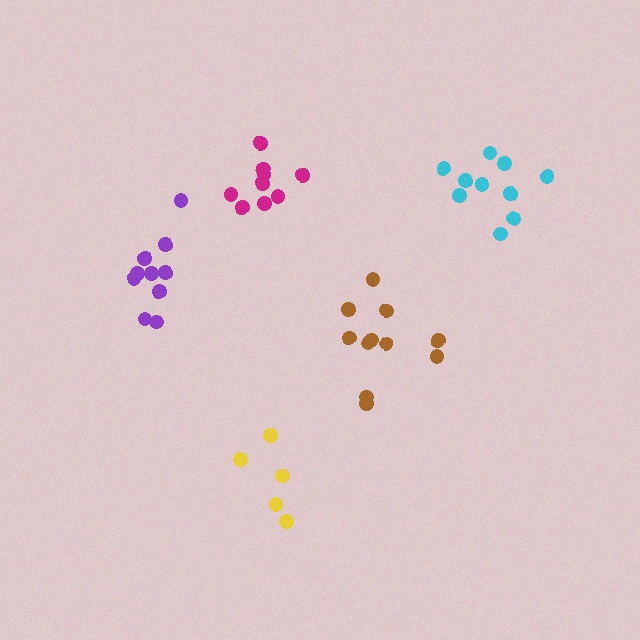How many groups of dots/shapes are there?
There are 5 groups.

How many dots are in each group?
Group 1: 10 dots, Group 2: 10 dots, Group 3: 11 dots, Group 4: 5 dots, Group 5: 9 dots (45 total).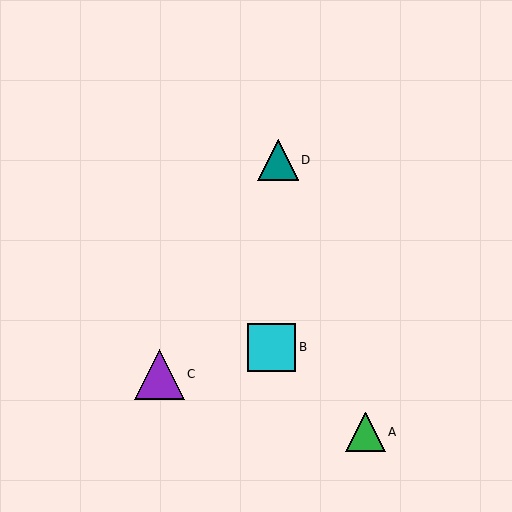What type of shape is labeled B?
Shape B is a cyan square.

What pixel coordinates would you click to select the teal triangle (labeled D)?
Click at (278, 160) to select the teal triangle D.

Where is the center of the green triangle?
The center of the green triangle is at (365, 432).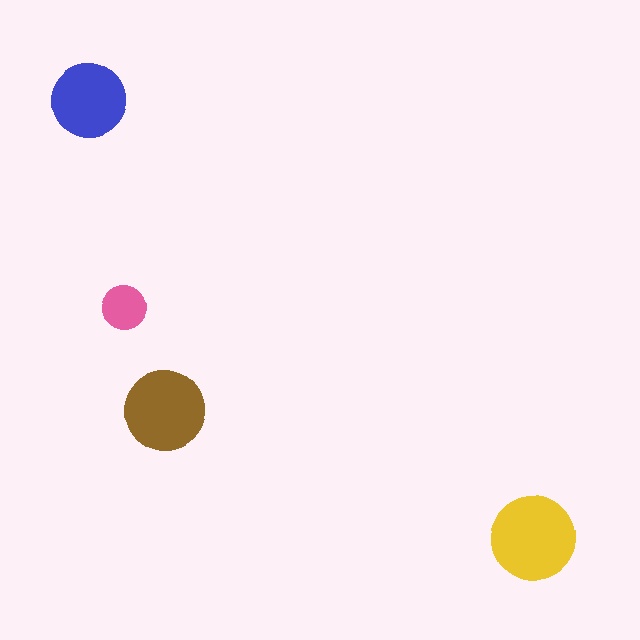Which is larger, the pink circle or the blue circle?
The blue one.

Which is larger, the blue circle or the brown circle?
The brown one.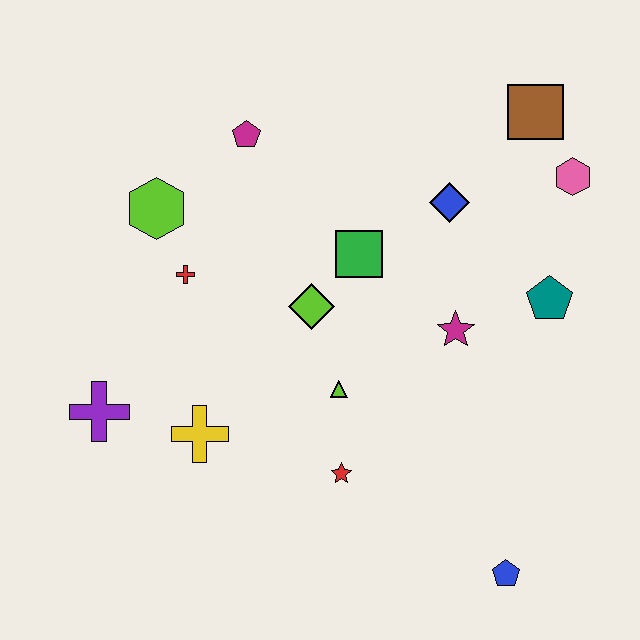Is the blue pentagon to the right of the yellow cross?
Yes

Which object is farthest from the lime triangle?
The brown square is farthest from the lime triangle.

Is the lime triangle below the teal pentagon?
Yes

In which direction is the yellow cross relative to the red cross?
The yellow cross is below the red cross.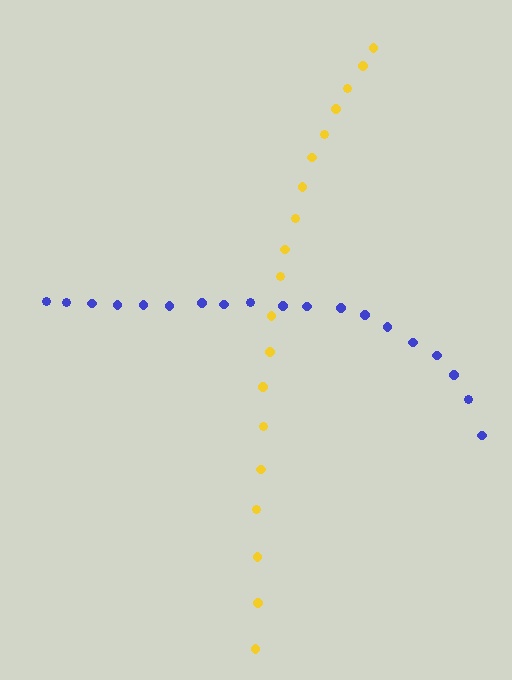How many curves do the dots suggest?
There are 2 distinct paths.